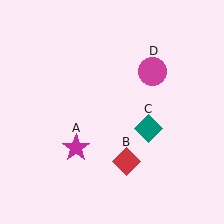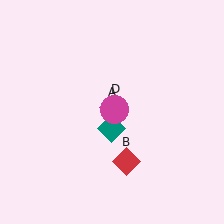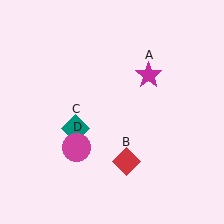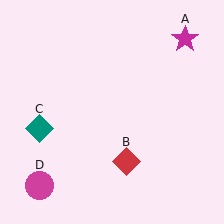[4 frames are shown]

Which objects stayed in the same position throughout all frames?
Red diamond (object B) remained stationary.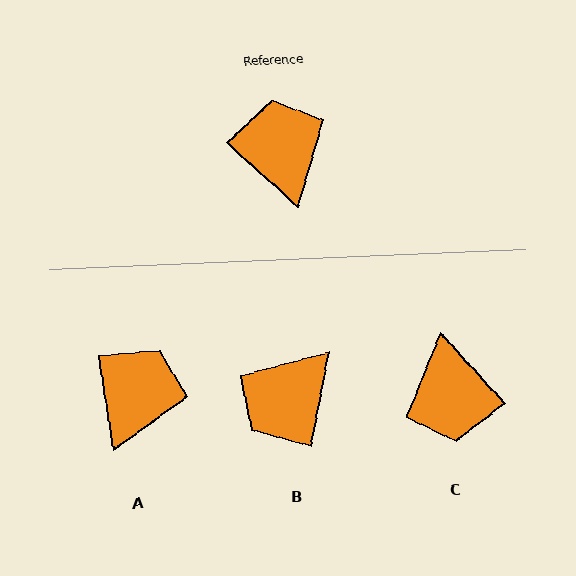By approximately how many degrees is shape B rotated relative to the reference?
Approximately 122 degrees counter-clockwise.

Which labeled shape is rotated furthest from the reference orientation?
C, about 175 degrees away.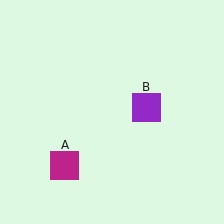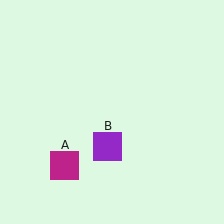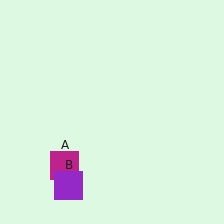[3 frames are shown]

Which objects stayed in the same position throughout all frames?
Magenta square (object A) remained stationary.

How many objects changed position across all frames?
1 object changed position: purple square (object B).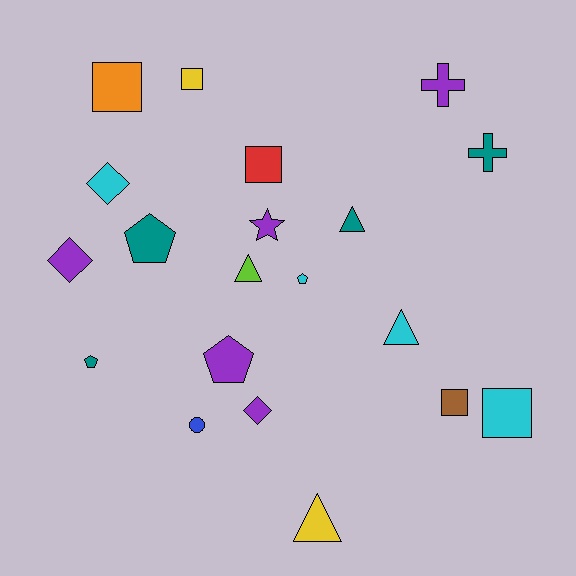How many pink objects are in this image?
There are no pink objects.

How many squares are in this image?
There are 5 squares.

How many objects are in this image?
There are 20 objects.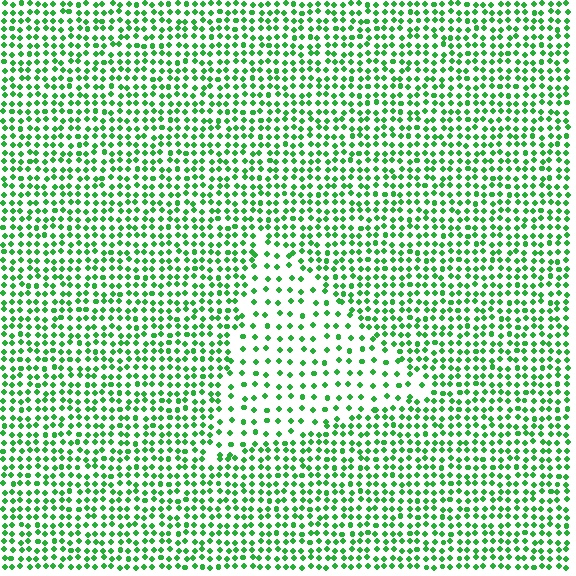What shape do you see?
I see a triangle.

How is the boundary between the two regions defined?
The boundary is defined by a change in element density (approximately 2.1x ratio). All elements are the same color, size, and shape.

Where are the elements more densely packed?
The elements are more densely packed outside the triangle boundary.